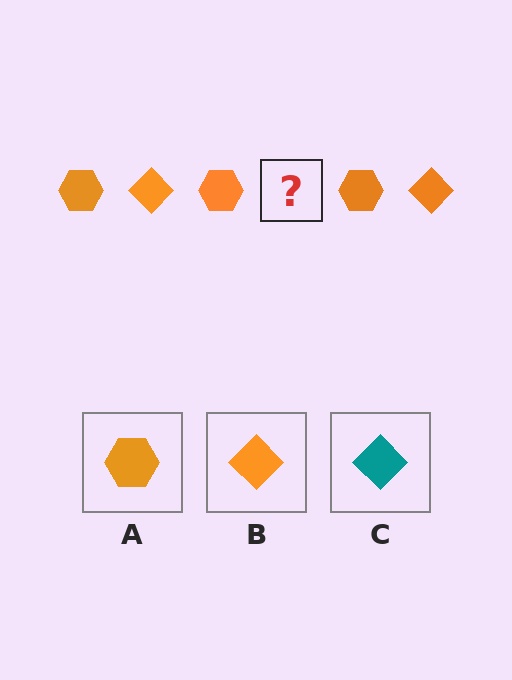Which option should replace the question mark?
Option B.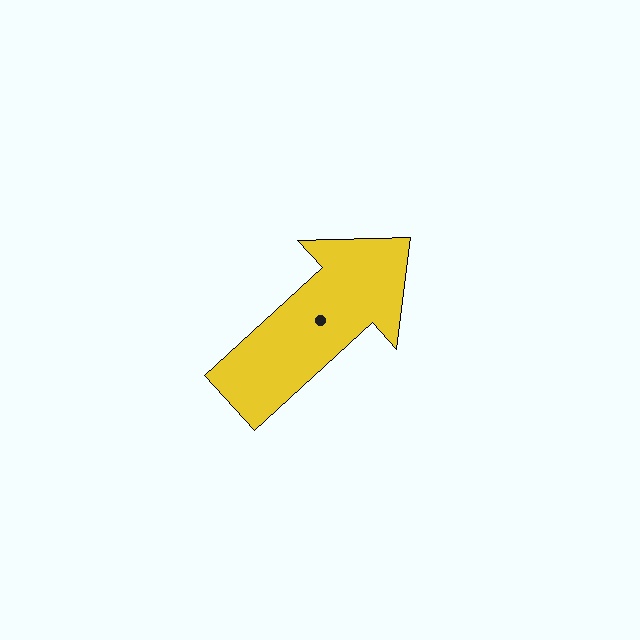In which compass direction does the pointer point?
Northeast.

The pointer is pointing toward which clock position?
Roughly 2 o'clock.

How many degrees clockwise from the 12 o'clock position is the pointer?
Approximately 47 degrees.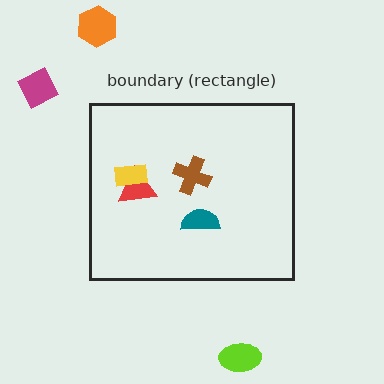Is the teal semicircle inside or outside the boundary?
Inside.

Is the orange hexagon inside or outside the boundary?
Outside.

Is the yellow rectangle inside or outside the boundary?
Inside.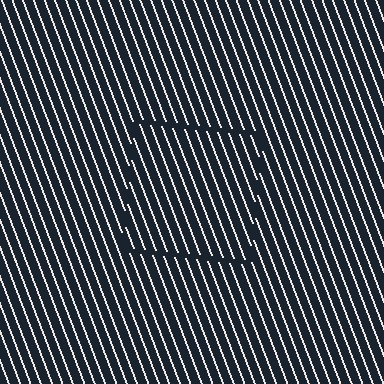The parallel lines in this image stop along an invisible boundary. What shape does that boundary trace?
An illusory square. The interior of the shape contains the same grating, shifted by half a period — the contour is defined by the phase discontinuity where line-ends from the inner and outer gratings abut.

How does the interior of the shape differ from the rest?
The interior of the shape contains the same grating, shifted by half a period — the contour is defined by the phase discontinuity where line-ends from the inner and outer gratings abut.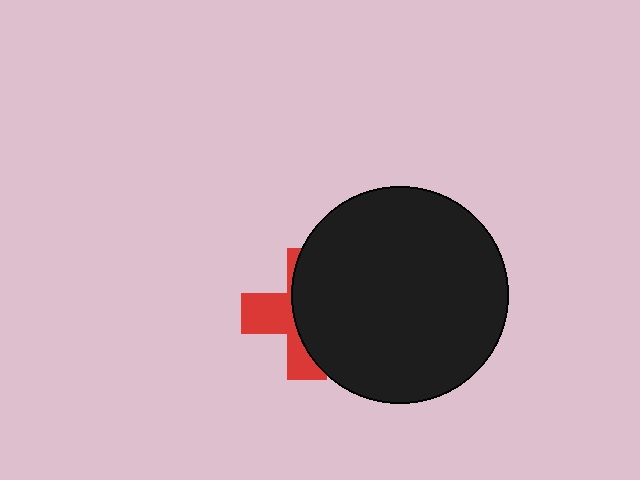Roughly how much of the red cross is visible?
A small part of it is visible (roughly 39%).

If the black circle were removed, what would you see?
You would see the complete red cross.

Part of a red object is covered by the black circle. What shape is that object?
It is a cross.